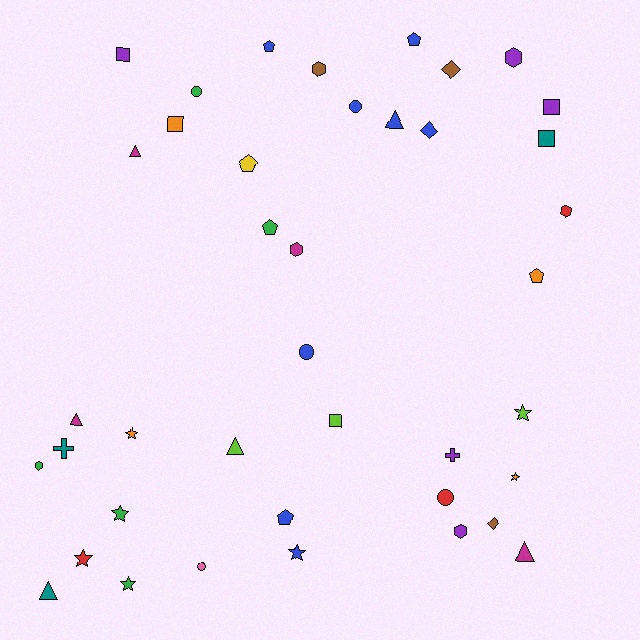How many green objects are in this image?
There are 5 green objects.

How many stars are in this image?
There are 7 stars.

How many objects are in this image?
There are 40 objects.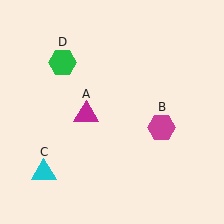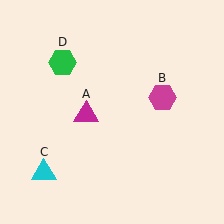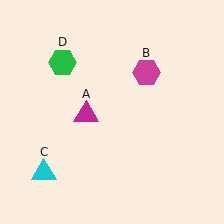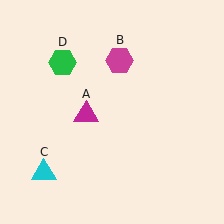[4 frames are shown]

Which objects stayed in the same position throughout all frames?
Magenta triangle (object A) and cyan triangle (object C) and green hexagon (object D) remained stationary.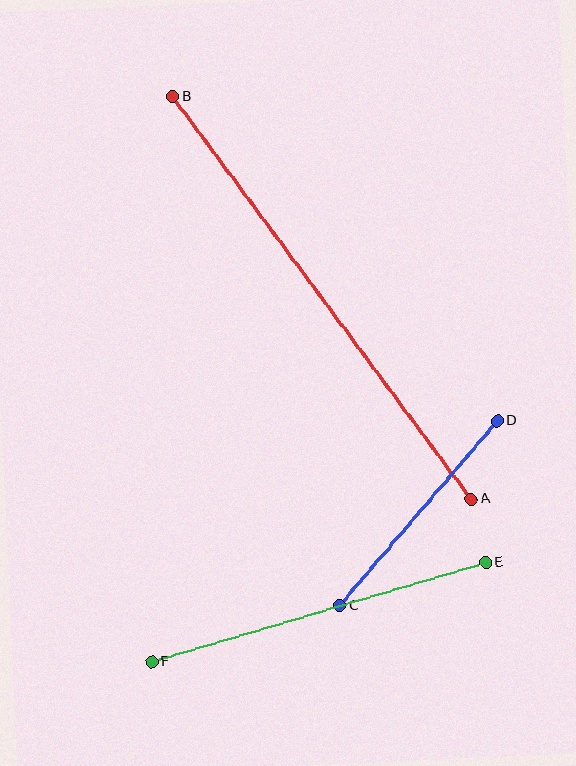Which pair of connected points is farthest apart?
Points A and B are farthest apart.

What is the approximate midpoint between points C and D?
The midpoint is at approximately (419, 513) pixels.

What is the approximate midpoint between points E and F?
The midpoint is at approximately (319, 612) pixels.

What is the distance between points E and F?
The distance is approximately 348 pixels.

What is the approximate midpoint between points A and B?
The midpoint is at approximately (322, 298) pixels.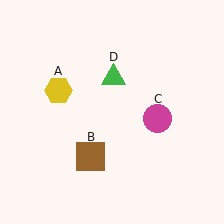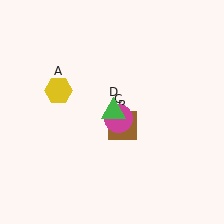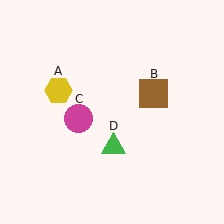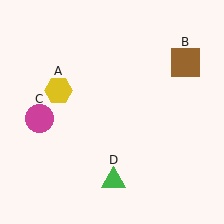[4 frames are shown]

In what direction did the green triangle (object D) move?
The green triangle (object D) moved down.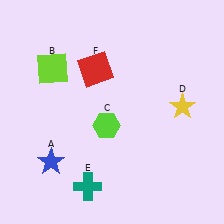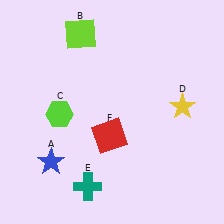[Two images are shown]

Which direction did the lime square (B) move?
The lime square (B) moved up.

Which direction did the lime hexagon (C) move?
The lime hexagon (C) moved left.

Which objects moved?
The objects that moved are: the lime square (B), the lime hexagon (C), the red square (F).